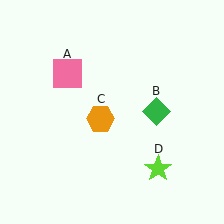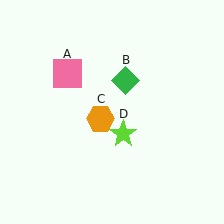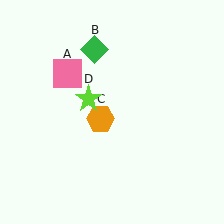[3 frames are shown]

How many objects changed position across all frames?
2 objects changed position: green diamond (object B), lime star (object D).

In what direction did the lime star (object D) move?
The lime star (object D) moved up and to the left.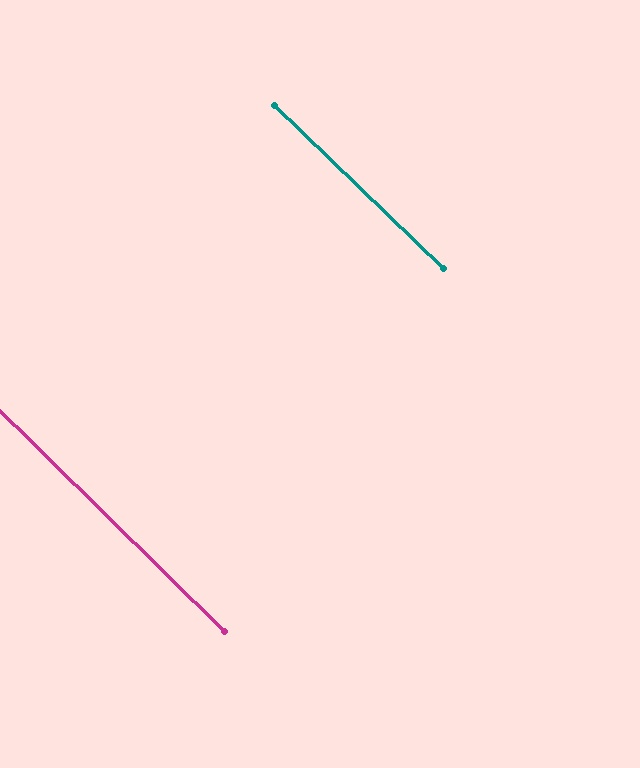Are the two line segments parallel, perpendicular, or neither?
Parallel — their directions differ by only 0.7°.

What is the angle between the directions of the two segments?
Approximately 1 degree.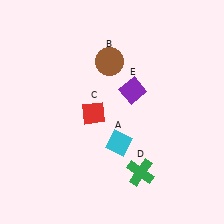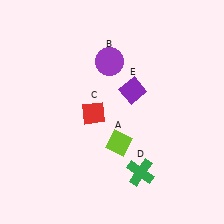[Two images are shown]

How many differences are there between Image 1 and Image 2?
There are 2 differences between the two images.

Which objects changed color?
A changed from cyan to lime. B changed from brown to purple.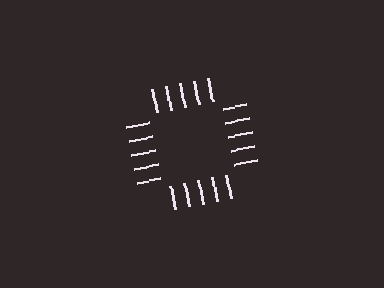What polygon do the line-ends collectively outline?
An illusory square — the line segments terminate on its edges but no continuous stroke is drawn.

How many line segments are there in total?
20 — 5 along each of the 4 edges.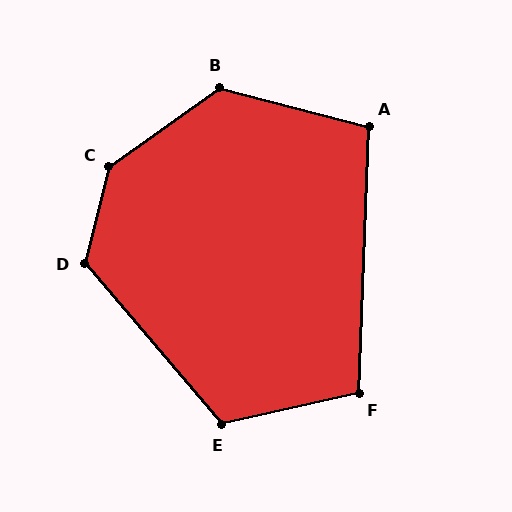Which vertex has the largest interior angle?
C, at approximately 140 degrees.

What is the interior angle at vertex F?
Approximately 105 degrees (obtuse).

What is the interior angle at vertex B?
Approximately 130 degrees (obtuse).